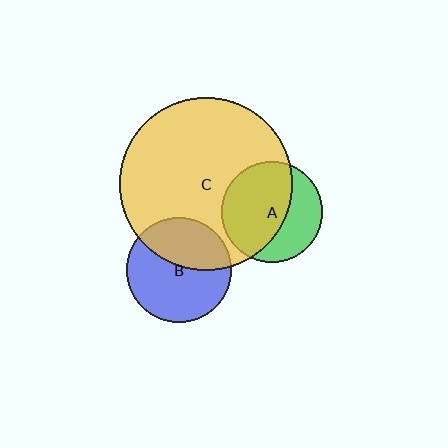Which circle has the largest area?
Circle C (yellow).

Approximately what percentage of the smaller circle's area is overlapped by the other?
Approximately 40%.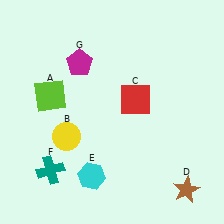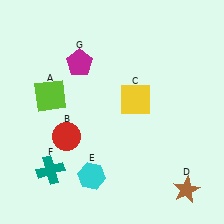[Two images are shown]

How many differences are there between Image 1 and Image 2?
There are 2 differences between the two images.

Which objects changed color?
B changed from yellow to red. C changed from red to yellow.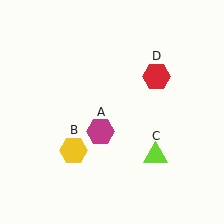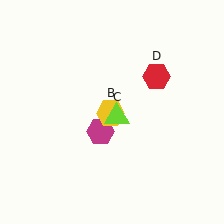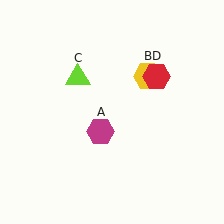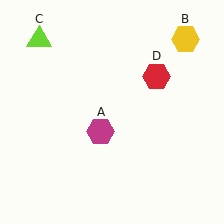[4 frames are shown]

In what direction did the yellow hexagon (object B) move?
The yellow hexagon (object B) moved up and to the right.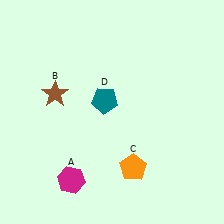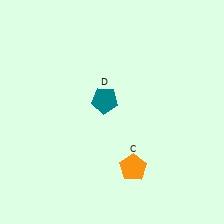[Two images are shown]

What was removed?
The magenta hexagon (A), the brown star (B) were removed in Image 2.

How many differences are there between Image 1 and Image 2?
There are 2 differences between the two images.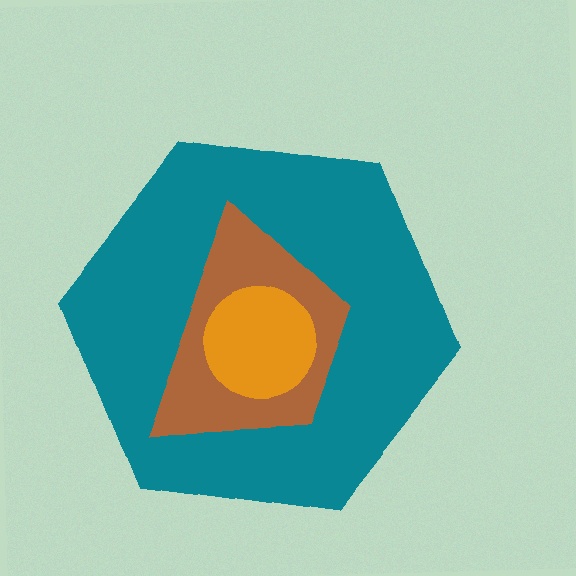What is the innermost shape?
The orange circle.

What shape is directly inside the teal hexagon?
The brown trapezoid.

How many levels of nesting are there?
3.